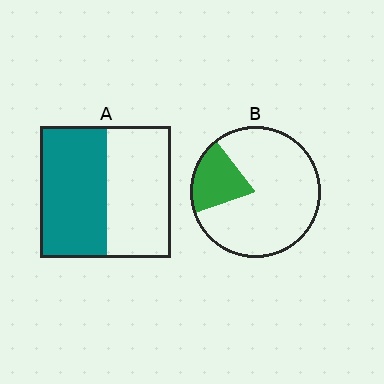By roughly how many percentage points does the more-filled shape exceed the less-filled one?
By roughly 30 percentage points (A over B).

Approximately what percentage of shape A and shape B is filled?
A is approximately 50% and B is approximately 20%.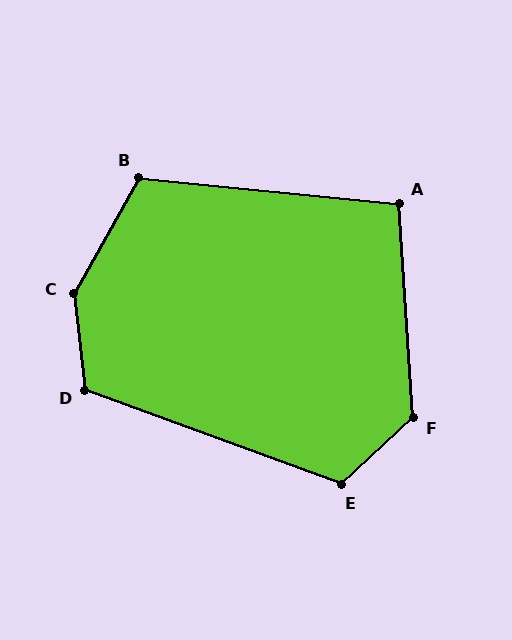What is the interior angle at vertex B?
Approximately 114 degrees (obtuse).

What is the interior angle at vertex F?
Approximately 129 degrees (obtuse).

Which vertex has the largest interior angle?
C, at approximately 144 degrees.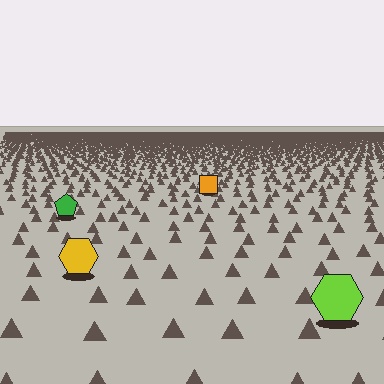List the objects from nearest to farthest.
From nearest to farthest: the lime hexagon, the yellow hexagon, the green pentagon, the orange square.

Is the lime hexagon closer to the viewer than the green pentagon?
Yes. The lime hexagon is closer — you can tell from the texture gradient: the ground texture is coarser near it.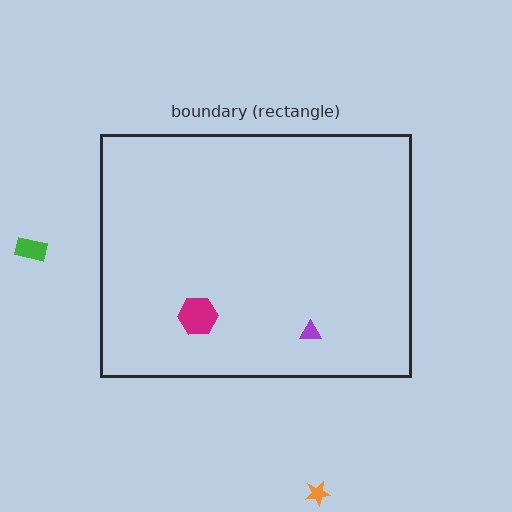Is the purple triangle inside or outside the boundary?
Inside.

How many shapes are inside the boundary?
2 inside, 2 outside.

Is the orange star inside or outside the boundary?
Outside.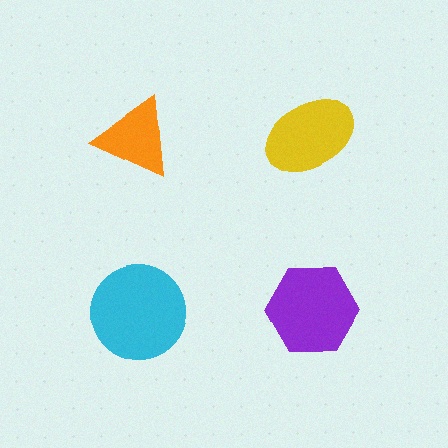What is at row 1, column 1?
An orange triangle.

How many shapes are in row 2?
2 shapes.